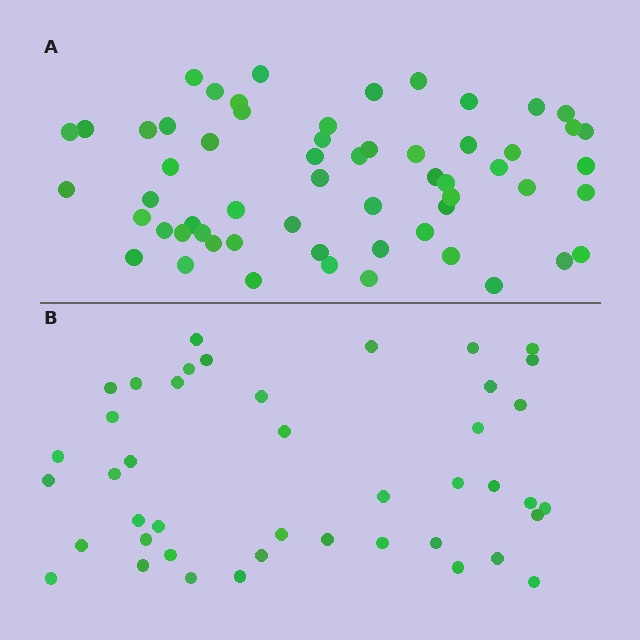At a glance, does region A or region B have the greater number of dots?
Region A (the top region) has more dots.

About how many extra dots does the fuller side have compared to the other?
Region A has approximately 15 more dots than region B.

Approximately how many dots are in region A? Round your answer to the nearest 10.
About 60 dots. (The exact count is 59, which rounds to 60.)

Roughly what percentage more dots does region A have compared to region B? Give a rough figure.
About 35% more.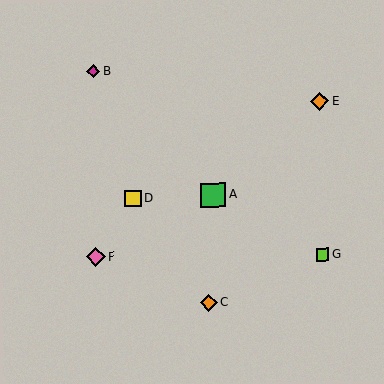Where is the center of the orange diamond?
The center of the orange diamond is at (209, 303).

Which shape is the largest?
The green square (labeled A) is the largest.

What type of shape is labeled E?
Shape E is an orange diamond.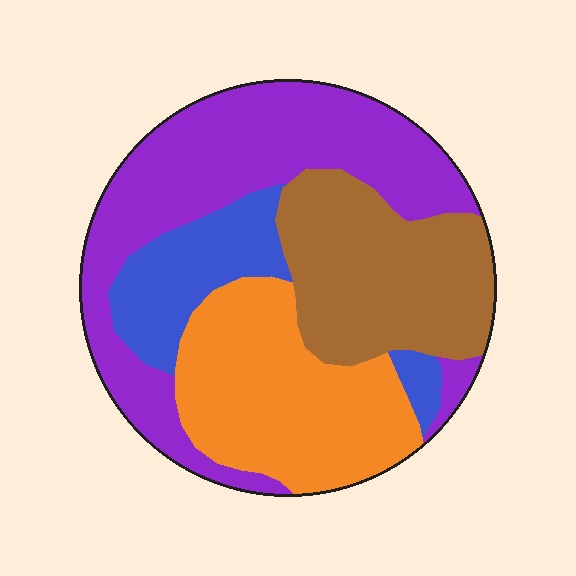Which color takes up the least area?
Blue, at roughly 15%.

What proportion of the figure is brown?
Brown covers around 25% of the figure.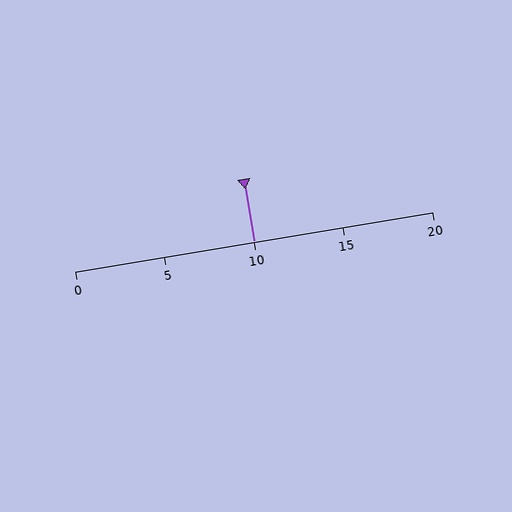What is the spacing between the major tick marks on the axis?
The major ticks are spaced 5 apart.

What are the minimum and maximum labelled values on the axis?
The axis runs from 0 to 20.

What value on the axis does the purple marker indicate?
The marker indicates approximately 10.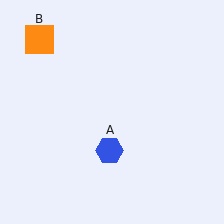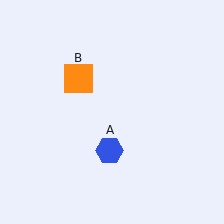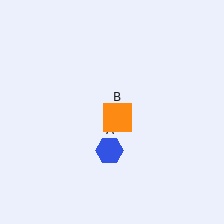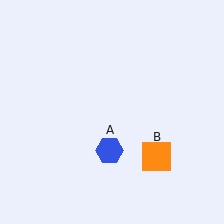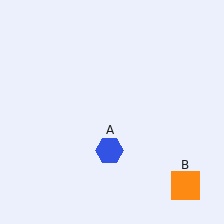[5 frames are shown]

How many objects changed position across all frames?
1 object changed position: orange square (object B).